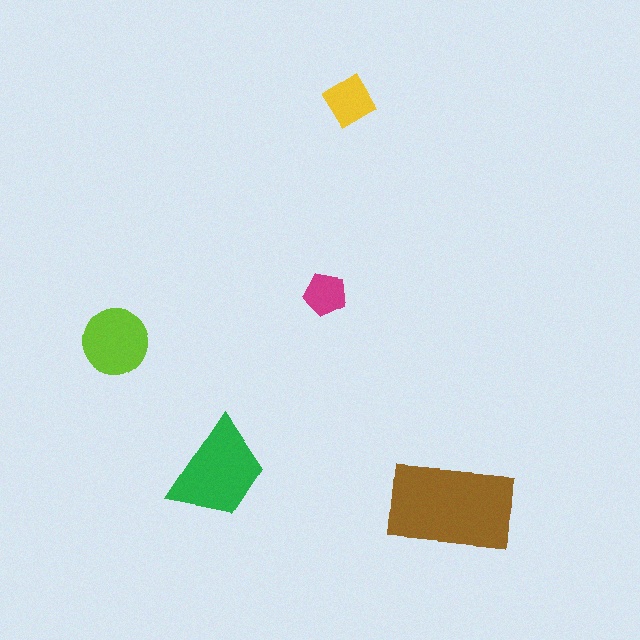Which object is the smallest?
The magenta pentagon.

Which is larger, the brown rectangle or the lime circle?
The brown rectangle.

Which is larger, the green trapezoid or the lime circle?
The green trapezoid.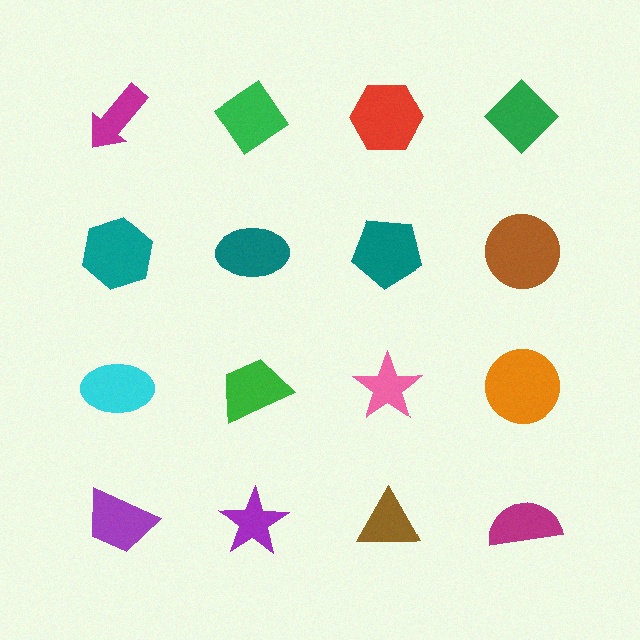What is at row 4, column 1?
A purple trapezoid.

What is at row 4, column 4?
A magenta semicircle.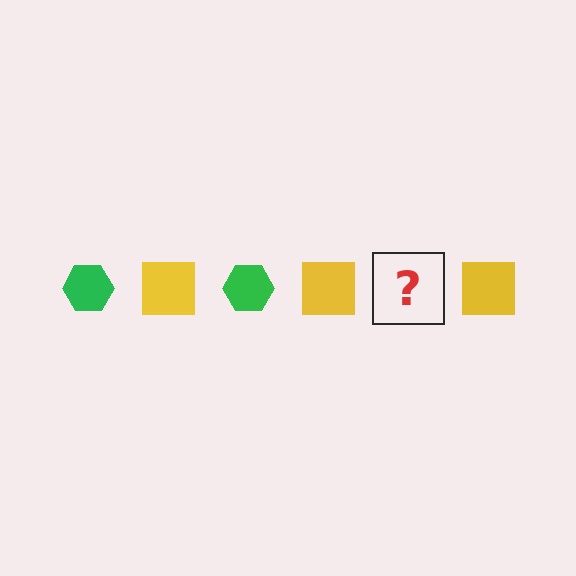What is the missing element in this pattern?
The missing element is a green hexagon.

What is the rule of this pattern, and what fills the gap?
The rule is that the pattern alternates between green hexagon and yellow square. The gap should be filled with a green hexagon.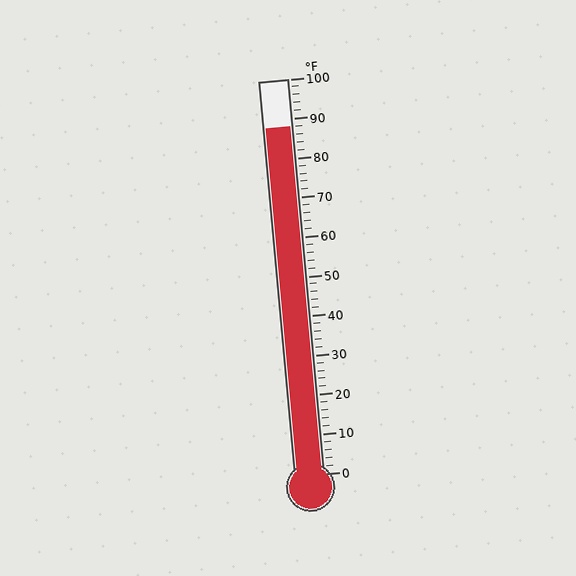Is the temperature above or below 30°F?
The temperature is above 30°F.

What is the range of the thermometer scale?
The thermometer scale ranges from 0°F to 100°F.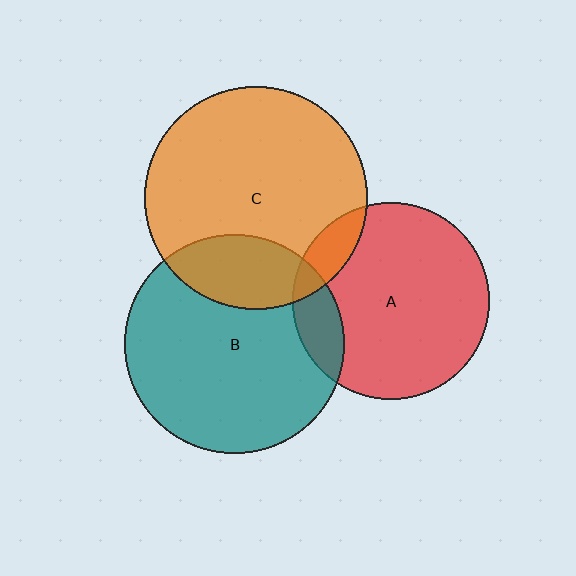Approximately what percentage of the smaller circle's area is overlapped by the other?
Approximately 15%.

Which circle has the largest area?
Circle C (orange).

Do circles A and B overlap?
Yes.